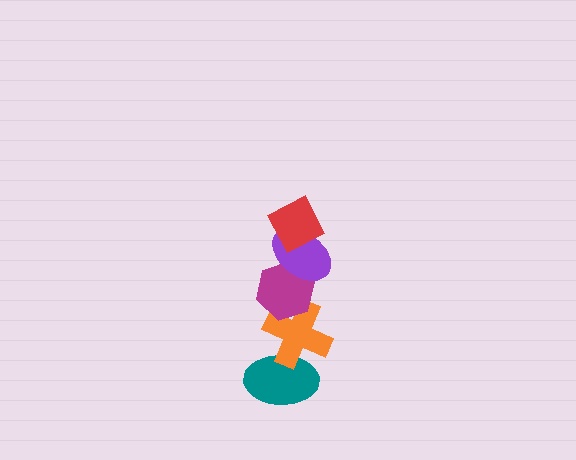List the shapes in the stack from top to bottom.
From top to bottom: the red diamond, the purple ellipse, the magenta hexagon, the orange cross, the teal ellipse.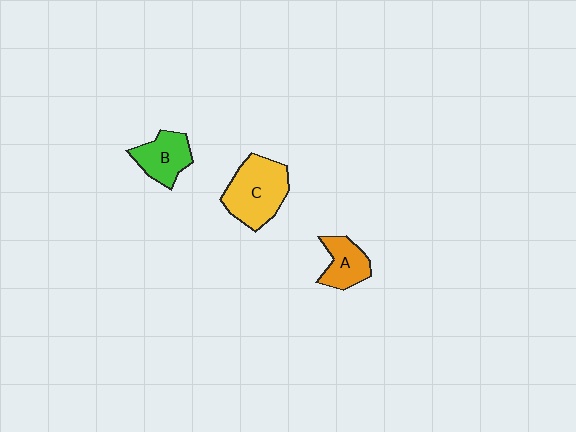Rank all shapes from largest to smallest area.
From largest to smallest: C (yellow), B (green), A (orange).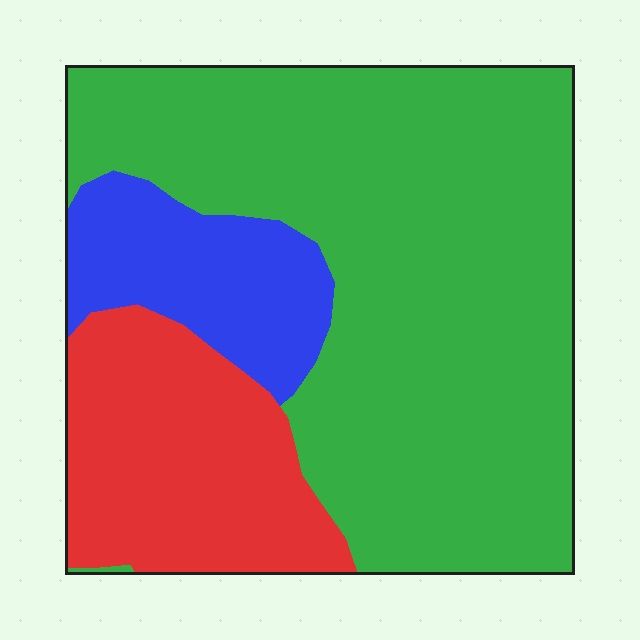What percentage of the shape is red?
Red covers 22% of the shape.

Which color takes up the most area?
Green, at roughly 65%.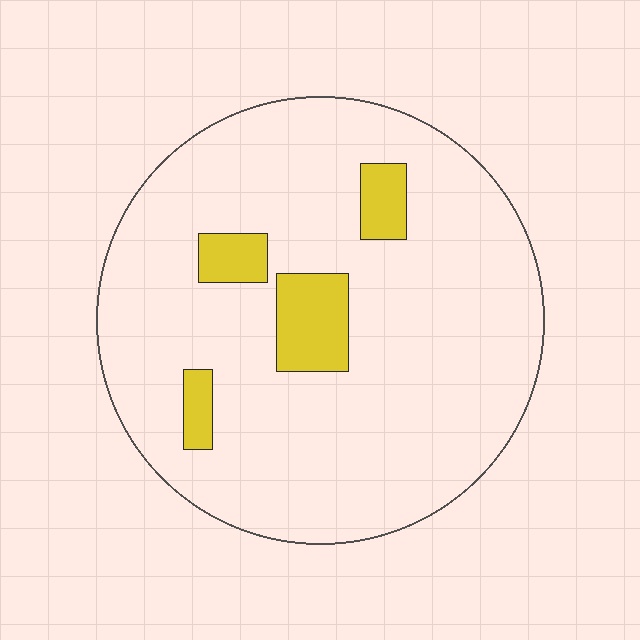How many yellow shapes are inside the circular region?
4.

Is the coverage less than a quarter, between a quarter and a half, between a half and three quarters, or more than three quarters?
Less than a quarter.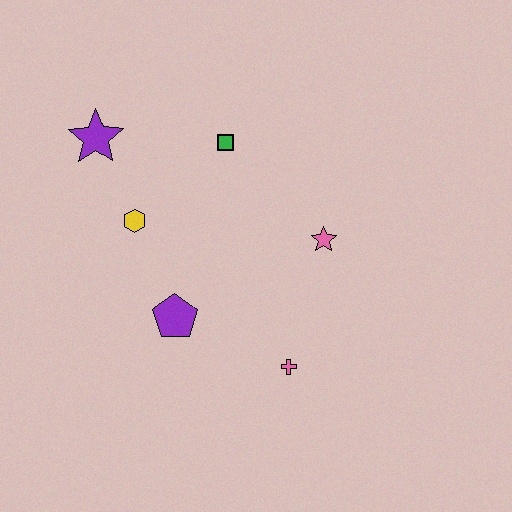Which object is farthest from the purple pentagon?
The purple star is farthest from the purple pentagon.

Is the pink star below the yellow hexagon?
Yes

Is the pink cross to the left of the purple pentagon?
No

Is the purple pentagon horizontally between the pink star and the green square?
No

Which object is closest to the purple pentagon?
The yellow hexagon is closest to the purple pentagon.